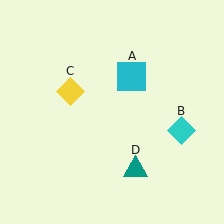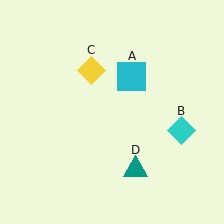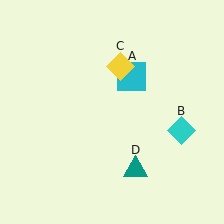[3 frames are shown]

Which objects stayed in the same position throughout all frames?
Cyan square (object A) and cyan diamond (object B) and teal triangle (object D) remained stationary.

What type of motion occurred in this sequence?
The yellow diamond (object C) rotated clockwise around the center of the scene.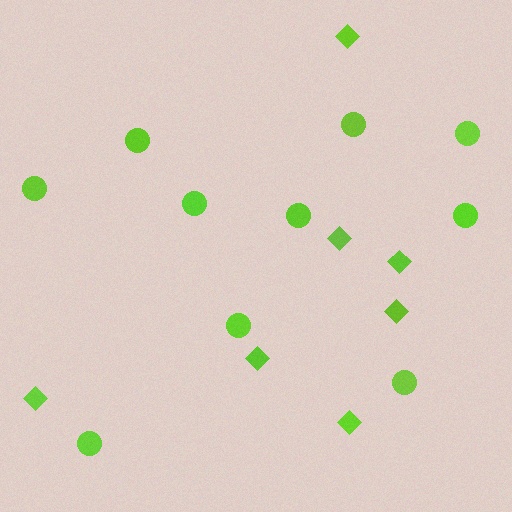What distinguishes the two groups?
There are 2 groups: one group of diamonds (7) and one group of circles (10).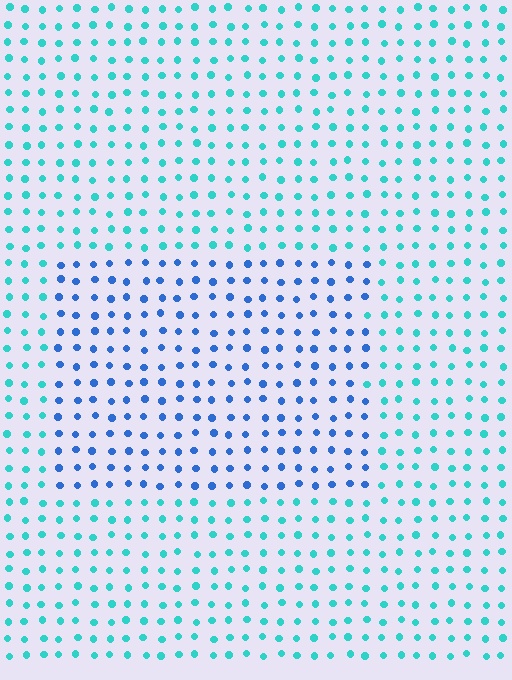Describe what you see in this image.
The image is filled with small cyan elements in a uniform arrangement. A rectangle-shaped region is visible where the elements are tinted to a slightly different hue, forming a subtle color boundary.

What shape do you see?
I see a rectangle.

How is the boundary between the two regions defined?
The boundary is defined purely by a slight shift in hue (about 42 degrees). Spacing, size, and orientation are identical on both sides.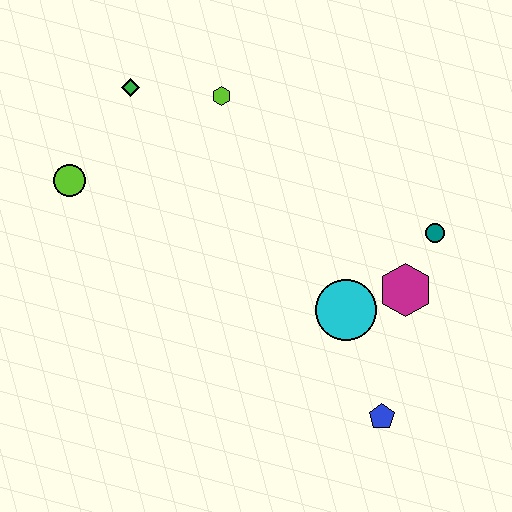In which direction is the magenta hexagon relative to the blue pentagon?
The magenta hexagon is above the blue pentagon.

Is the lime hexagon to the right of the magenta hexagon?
No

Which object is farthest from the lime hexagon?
The blue pentagon is farthest from the lime hexagon.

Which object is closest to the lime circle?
The green diamond is closest to the lime circle.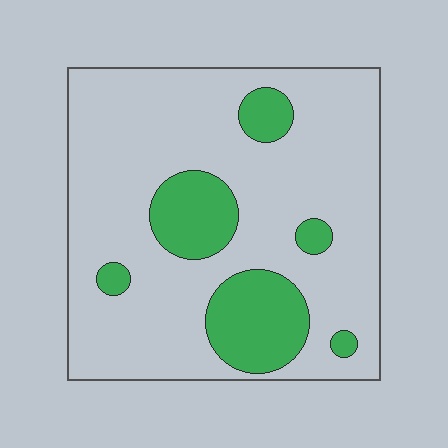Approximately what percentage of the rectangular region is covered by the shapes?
Approximately 20%.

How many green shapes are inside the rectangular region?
6.